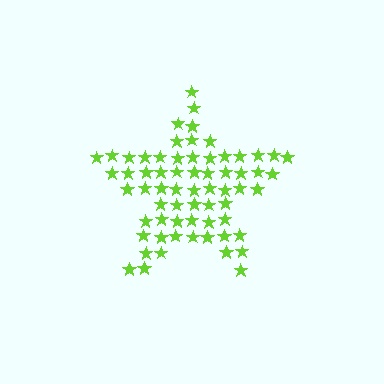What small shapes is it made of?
It is made of small stars.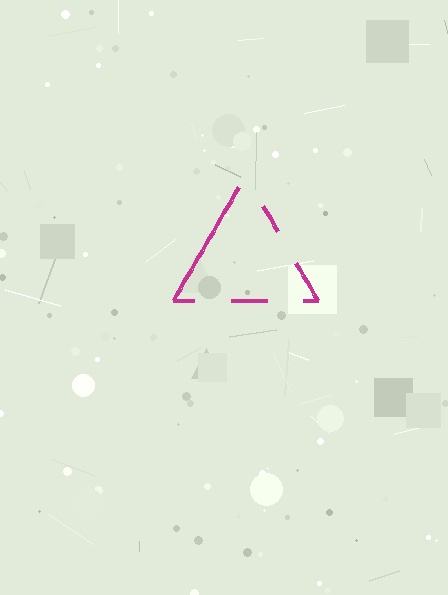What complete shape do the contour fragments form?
The contour fragments form a triangle.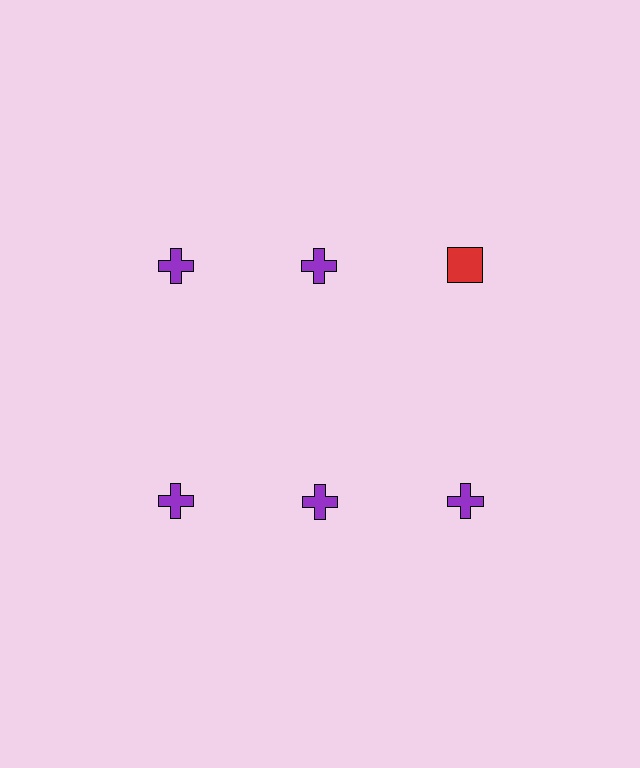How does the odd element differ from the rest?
It differs in both color (red instead of purple) and shape (square instead of cross).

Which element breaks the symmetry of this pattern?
The red square in the top row, center column breaks the symmetry. All other shapes are purple crosses.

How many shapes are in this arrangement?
There are 6 shapes arranged in a grid pattern.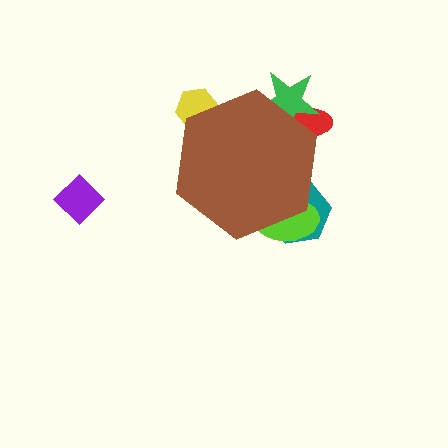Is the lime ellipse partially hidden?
Yes, the lime ellipse is partially hidden behind the brown hexagon.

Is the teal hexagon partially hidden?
Yes, the teal hexagon is partially hidden behind the brown hexagon.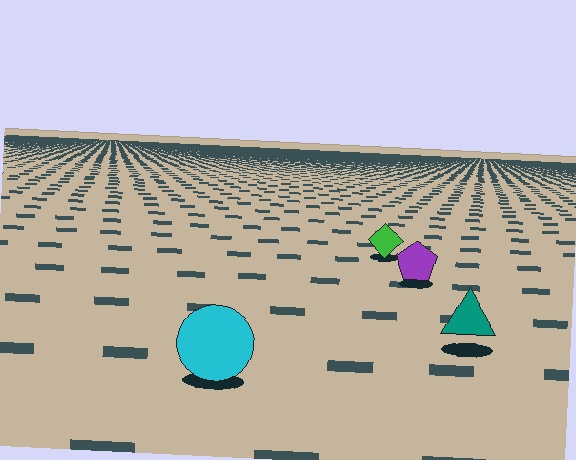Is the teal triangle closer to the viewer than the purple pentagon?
Yes. The teal triangle is closer — you can tell from the texture gradient: the ground texture is coarser near it.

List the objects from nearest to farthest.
From nearest to farthest: the cyan circle, the teal triangle, the purple pentagon, the green diamond.